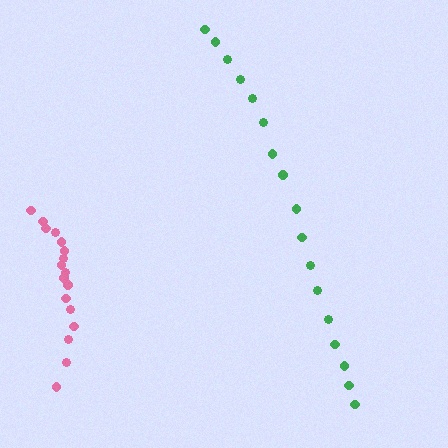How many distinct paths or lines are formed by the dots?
There are 2 distinct paths.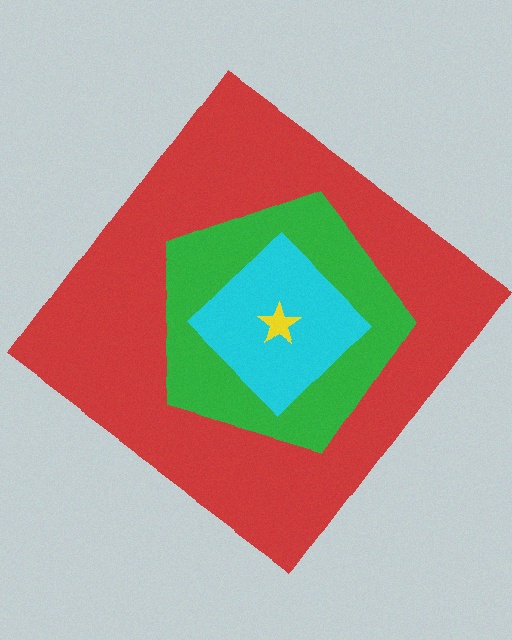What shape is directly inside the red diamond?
The green pentagon.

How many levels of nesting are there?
4.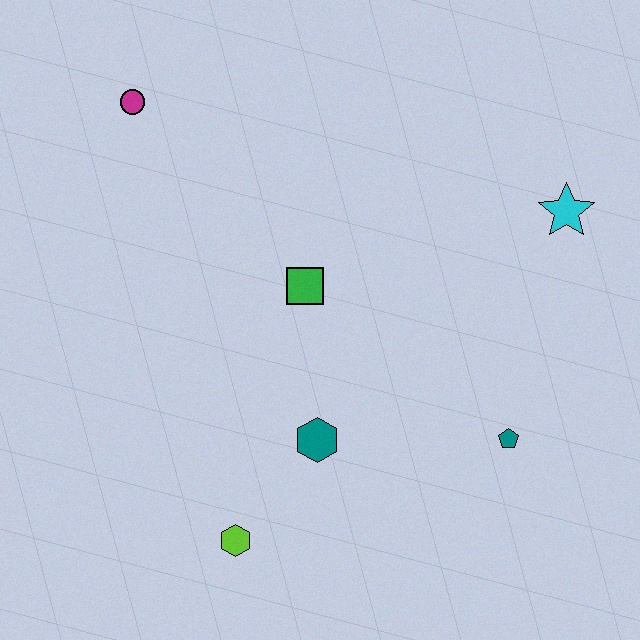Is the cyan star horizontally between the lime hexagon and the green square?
No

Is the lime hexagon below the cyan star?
Yes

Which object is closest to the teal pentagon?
The teal hexagon is closest to the teal pentagon.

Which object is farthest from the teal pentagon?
The magenta circle is farthest from the teal pentagon.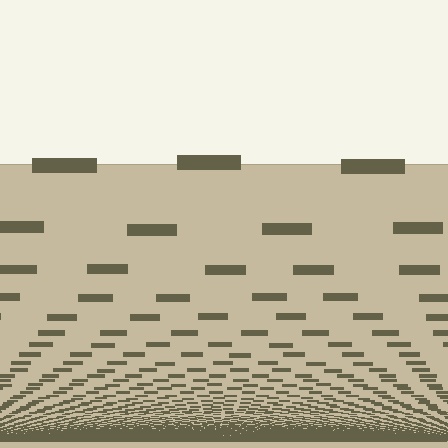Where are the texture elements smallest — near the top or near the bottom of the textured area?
Near the bottom.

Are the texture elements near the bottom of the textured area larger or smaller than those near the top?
Smaller. The gradient is inverted — elements near the bottom are smaller and denser.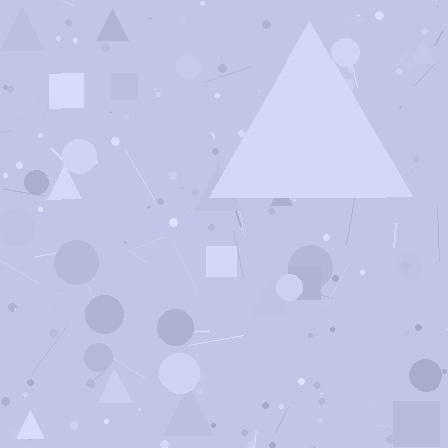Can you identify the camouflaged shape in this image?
The camouflaged shape is a triangle.